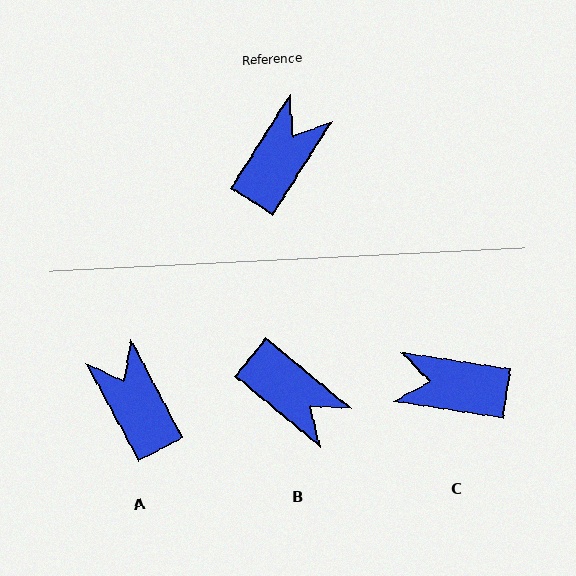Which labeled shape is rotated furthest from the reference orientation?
C, about 114 degrees away.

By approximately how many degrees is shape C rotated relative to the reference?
Approximately 114 degrees counter-clockwise.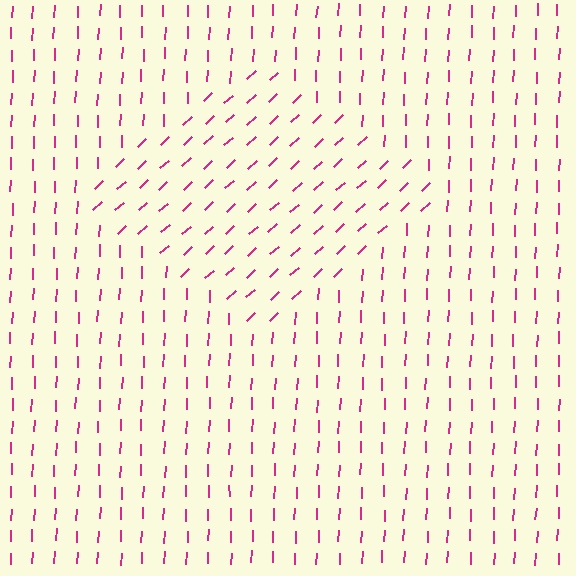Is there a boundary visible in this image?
Yes, there is a texture boundary formed by a change in line orientation.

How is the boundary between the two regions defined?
The boundary is defined purely by a change in line orientation (approximately 45 degrees difference). All lines are the same color and thickness.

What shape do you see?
I see a diamond.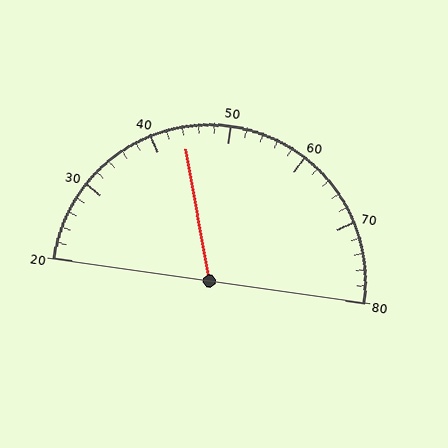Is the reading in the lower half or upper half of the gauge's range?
The reading is in the lower half of the range (20 to 80).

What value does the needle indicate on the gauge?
The needle indicates approximately 44.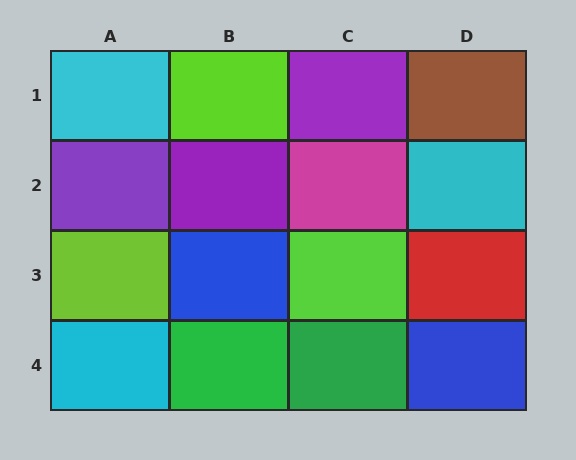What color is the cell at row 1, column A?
Cyan.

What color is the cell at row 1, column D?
Brown.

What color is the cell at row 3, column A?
Lime.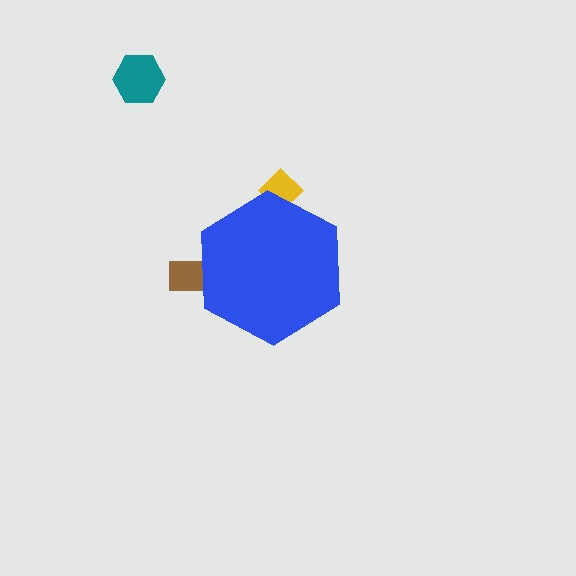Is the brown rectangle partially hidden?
Yes, the brown rectangle is partially hidden behind the blue hexagon.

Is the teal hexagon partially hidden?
No, the teal hexagon is fully visible.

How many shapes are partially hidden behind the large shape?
2 shapes are partially hidden.